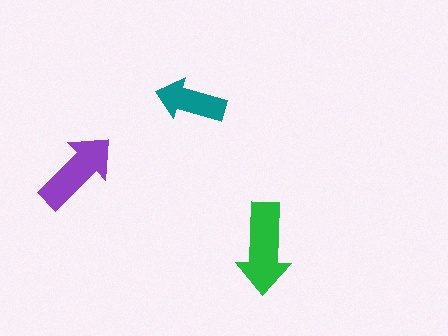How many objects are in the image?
There are 3 objects in the image.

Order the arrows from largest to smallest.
the green one, the purple one, the teal one.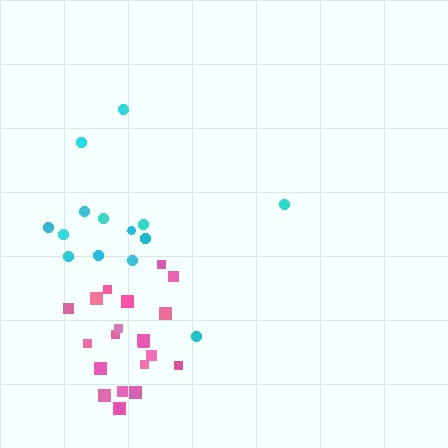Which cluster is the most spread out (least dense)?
Cyan.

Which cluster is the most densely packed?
Pink.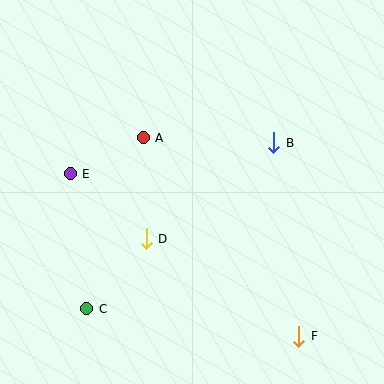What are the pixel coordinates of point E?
Point E is at (70, 174).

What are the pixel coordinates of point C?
Point C is at (87, 309).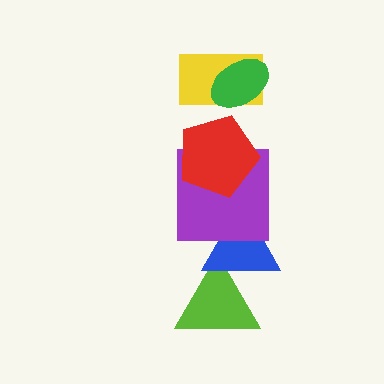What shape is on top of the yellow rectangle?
The green ellipse is on top of the yellow rectangle.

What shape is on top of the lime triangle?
The blue triangle is on top of the lime triangle.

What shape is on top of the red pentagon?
The yellow rectangle is on top of the red pentagon.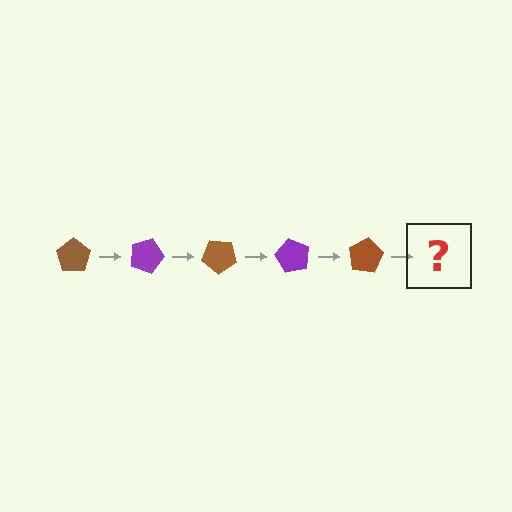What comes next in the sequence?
The next element should be a purple pentagon, rotated 100 degrees from the start.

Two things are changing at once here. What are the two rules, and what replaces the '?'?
The two rules are that it rotates 20 degrees each step and the color cycles through brown and purple. The '?' should be a purple pentagon, rotated 100 degrees from the start.